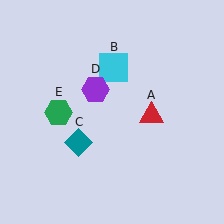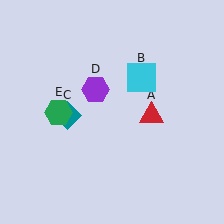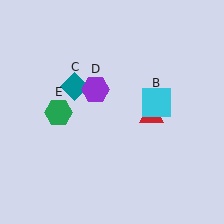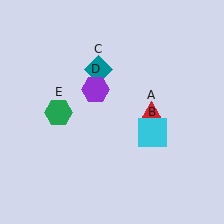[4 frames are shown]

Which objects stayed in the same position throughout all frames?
Red triangle (object A) and purple hexagon (object D) and green hexagon (object E) remained stationary.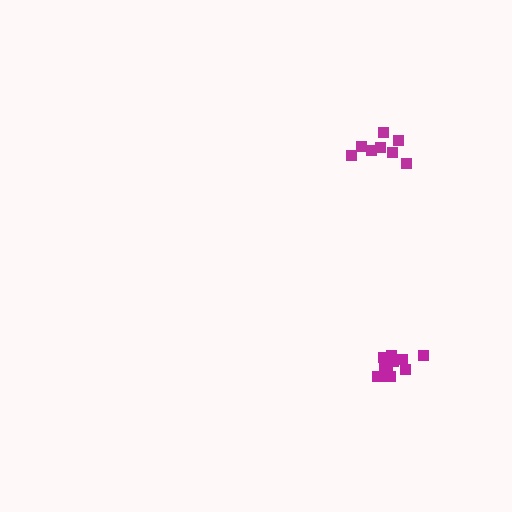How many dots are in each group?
Group 1: 13 dots, Group 2: 8 dots (21 total).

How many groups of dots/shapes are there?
There are 2 groups.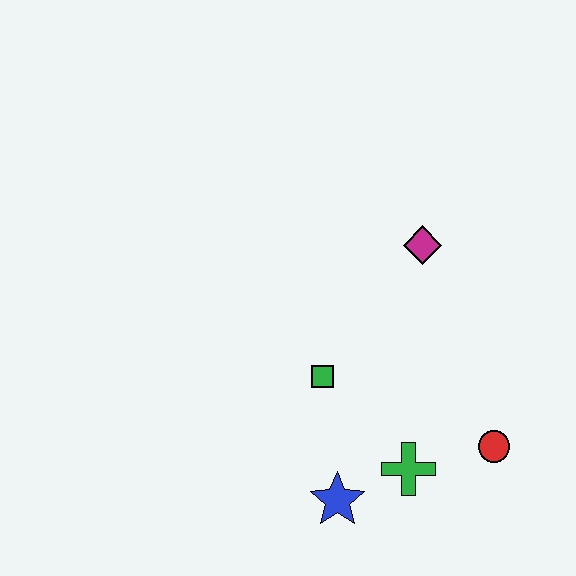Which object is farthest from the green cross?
The magenta diamond is farthest from the green cross.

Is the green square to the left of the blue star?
Yes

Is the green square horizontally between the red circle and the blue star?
No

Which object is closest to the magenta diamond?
The green square is closest to the magenta diamond.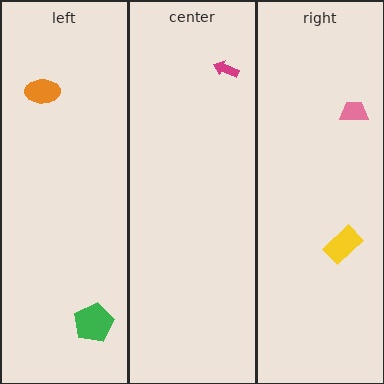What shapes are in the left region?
The orange ellipse, the green pentagon.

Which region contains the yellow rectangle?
The right region.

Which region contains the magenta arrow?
The center region.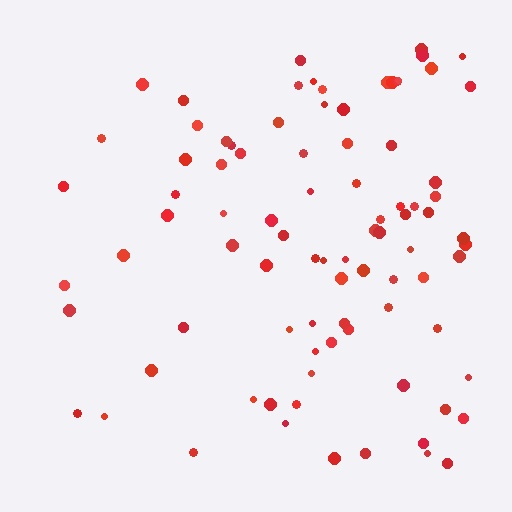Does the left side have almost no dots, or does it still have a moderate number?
Still a moderate number, just noticeably fewer than the right.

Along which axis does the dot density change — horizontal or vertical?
Horizontal.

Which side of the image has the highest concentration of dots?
The right.